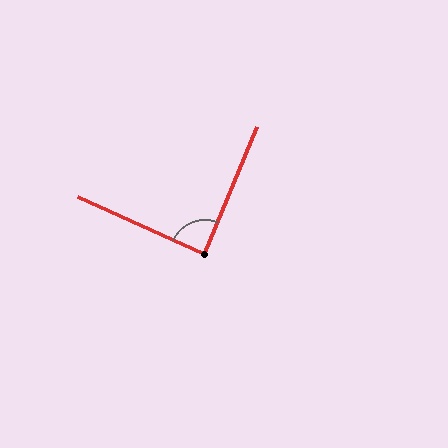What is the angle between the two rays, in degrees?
Approximately 88 degrees.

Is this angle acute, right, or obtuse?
It is approximately a right angle.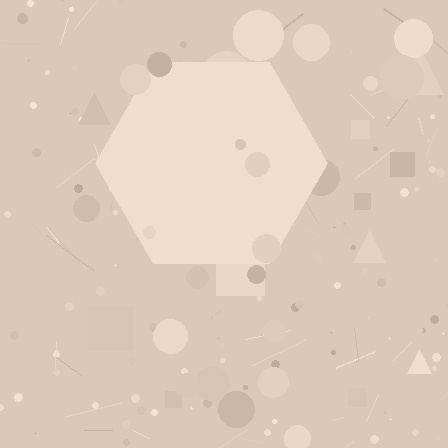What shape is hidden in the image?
A hexagon is hidden in the image.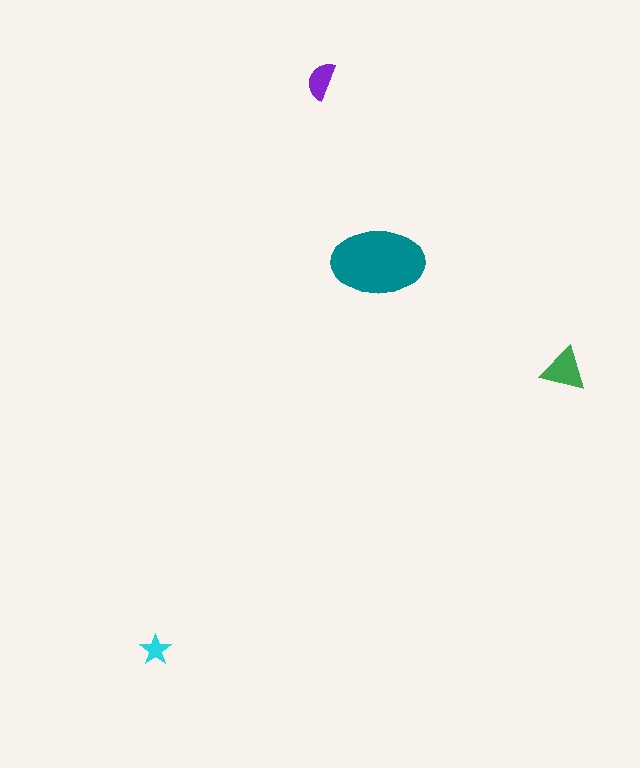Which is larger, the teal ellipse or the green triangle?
The teal ellipse.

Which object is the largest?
The teal ellipse.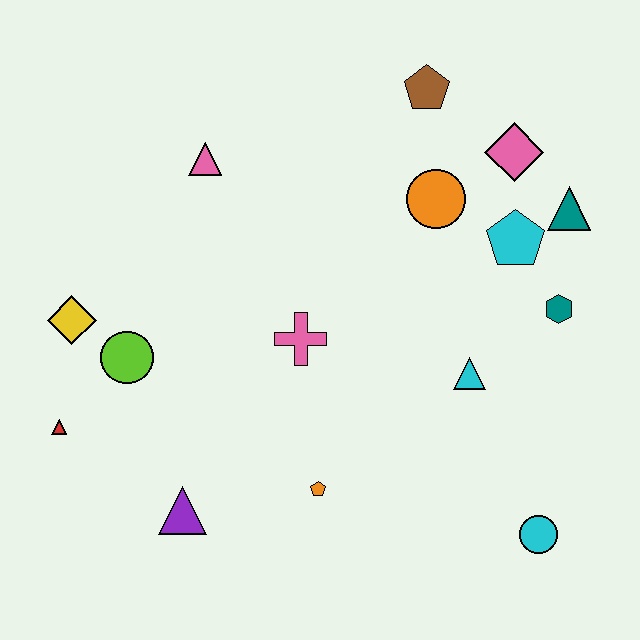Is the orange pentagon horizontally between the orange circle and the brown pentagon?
No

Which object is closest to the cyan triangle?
The teal hexagon is closest to the cyan triangle.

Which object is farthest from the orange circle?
The red triangle is farthest from the orange circle.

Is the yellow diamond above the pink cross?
Yes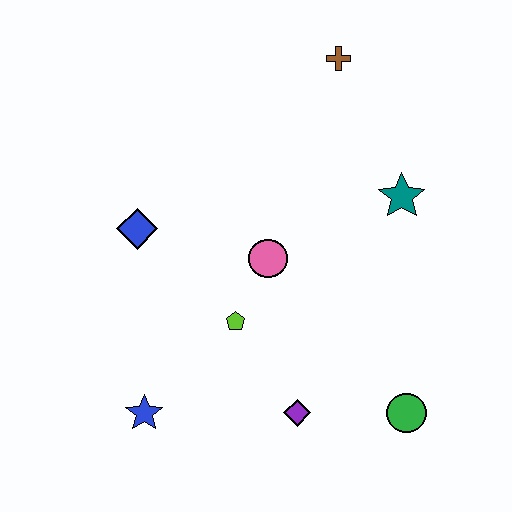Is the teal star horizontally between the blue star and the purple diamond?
No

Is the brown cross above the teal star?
Yes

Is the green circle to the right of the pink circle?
Yes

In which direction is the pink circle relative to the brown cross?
The pink circle is below the brown cross.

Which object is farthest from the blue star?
The brown cross is farthest from the blue star.